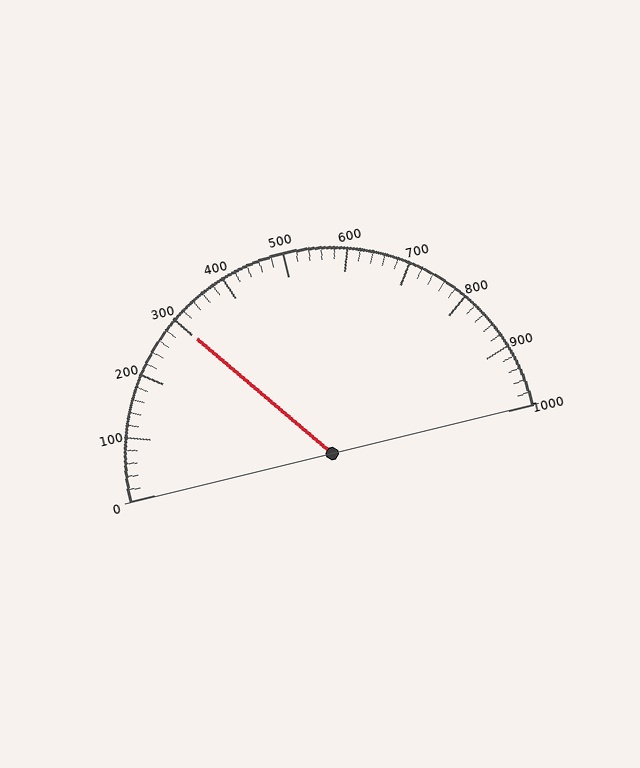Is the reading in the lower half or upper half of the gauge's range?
The reading is in the lower half of the range (0 to 1000).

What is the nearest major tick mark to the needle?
The nearest major tick mark is 300.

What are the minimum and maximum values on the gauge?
The gauge ranges from 0 to 1000.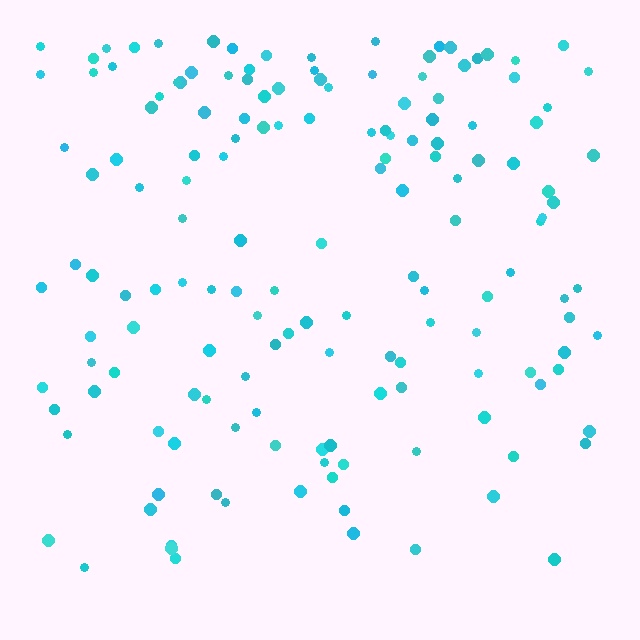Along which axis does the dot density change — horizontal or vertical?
Vertical.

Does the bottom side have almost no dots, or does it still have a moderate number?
Still a moderate number, just noticeably fewer than the top.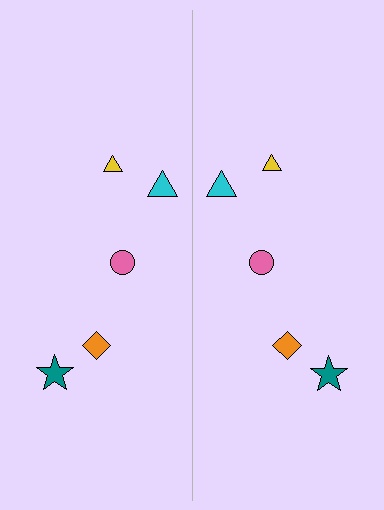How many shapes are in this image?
There are 10 shapes in this image.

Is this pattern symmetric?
Yes, this pattern has bilateral (reflection) symmetry.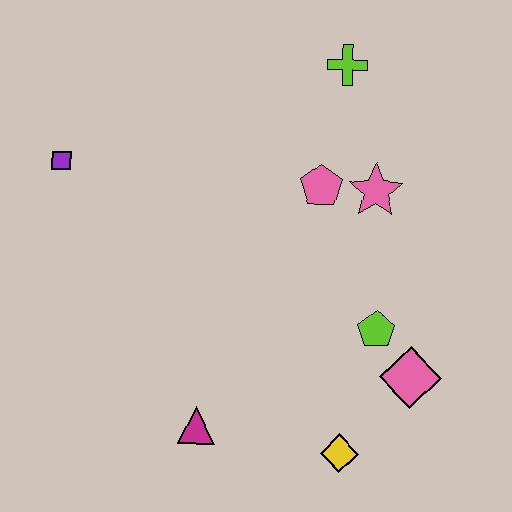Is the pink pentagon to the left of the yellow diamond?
Yes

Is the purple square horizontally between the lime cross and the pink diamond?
No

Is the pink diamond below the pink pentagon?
Yes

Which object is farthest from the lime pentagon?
The purple square is farthest from the lime pentagon.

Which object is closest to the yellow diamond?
The pink diamond is closest to the yellow diamond.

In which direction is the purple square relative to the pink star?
The purple square is to the left of the pink star.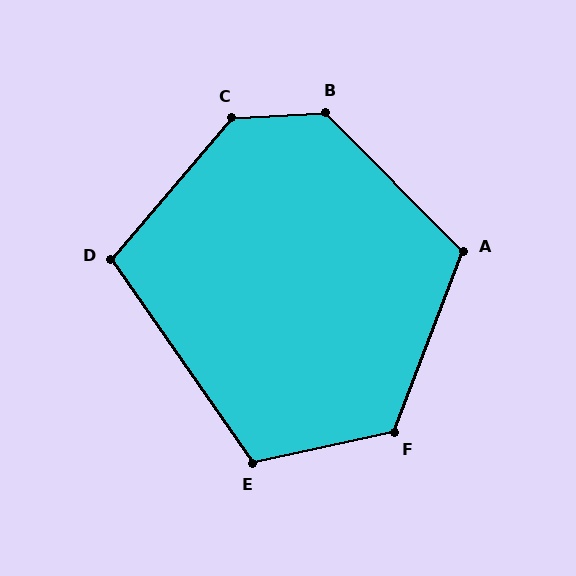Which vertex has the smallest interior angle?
D, at approximately 105 degrees.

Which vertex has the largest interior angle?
C, at approximately 134 degrees.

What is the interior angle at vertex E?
Approximately 112 degrees (obtuse).